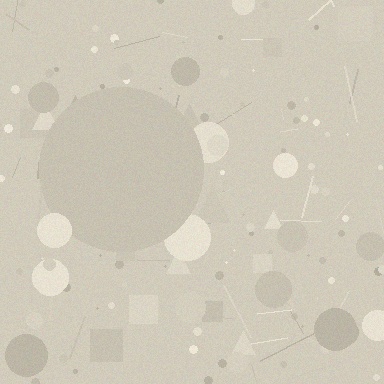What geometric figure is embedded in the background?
A circle is embedded in the background.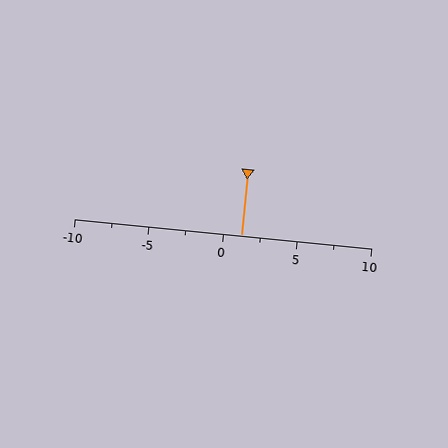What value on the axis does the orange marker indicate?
The marker indicates approximately 1.2.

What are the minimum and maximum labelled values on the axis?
The axis runs from -10 to 10.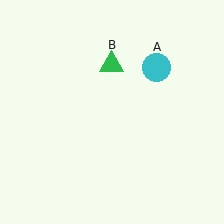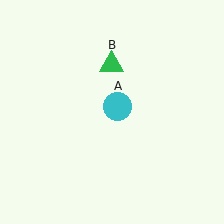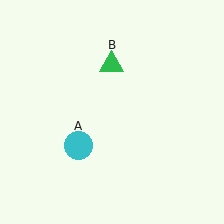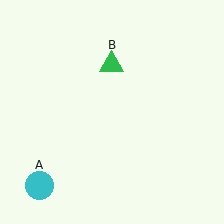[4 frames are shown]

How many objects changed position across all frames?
1 object changed position: cyan circle (object A).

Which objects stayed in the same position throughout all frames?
Green triangle (object B) remained stationary.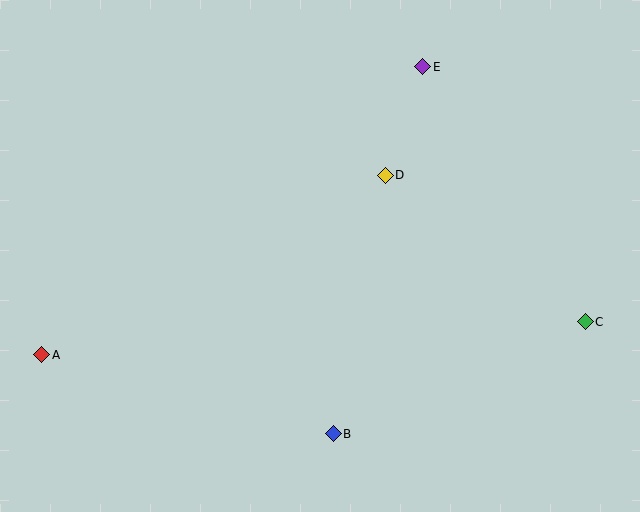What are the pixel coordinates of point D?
Point D is at (385, 175).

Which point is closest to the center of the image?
Point D at (385, 175) is closest to the center.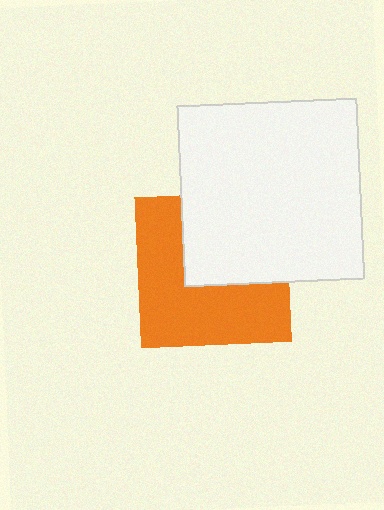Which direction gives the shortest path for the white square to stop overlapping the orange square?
Moving toward the upper-right gives the shortest separation.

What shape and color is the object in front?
The object in front is a white square.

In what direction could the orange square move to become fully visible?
The orange square could move toward the lower-left. That would shift it out from behind the white square entirely.